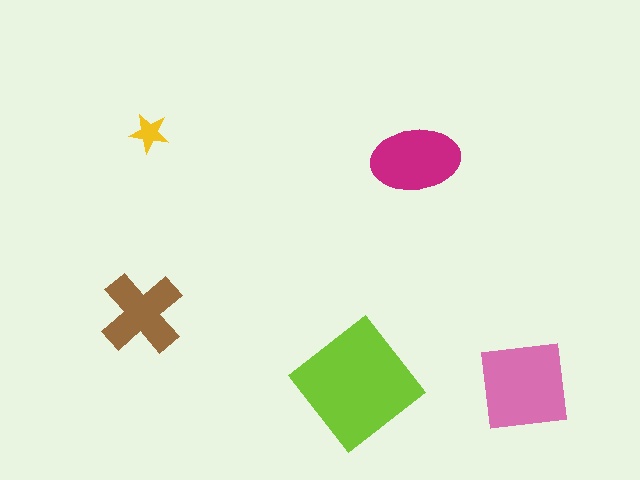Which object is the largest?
The lime diamond.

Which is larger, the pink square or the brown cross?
The pink square.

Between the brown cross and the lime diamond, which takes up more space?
The lime diamond.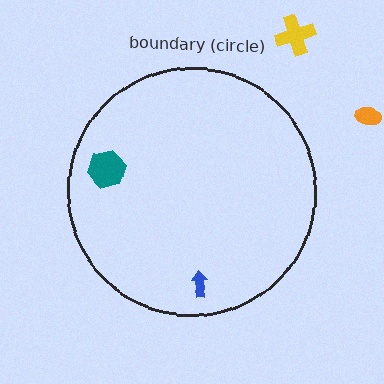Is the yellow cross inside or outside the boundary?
Outside.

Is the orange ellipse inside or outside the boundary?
Outside.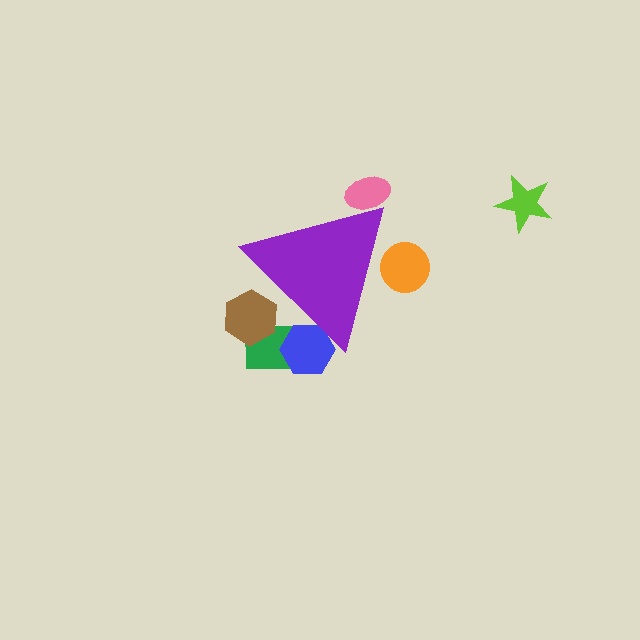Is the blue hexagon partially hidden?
Yes, the blue hexagon is partially hidden behind the purple triangle.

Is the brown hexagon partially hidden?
Yes, the brown hexagon is partially hidden behind the purple triangle.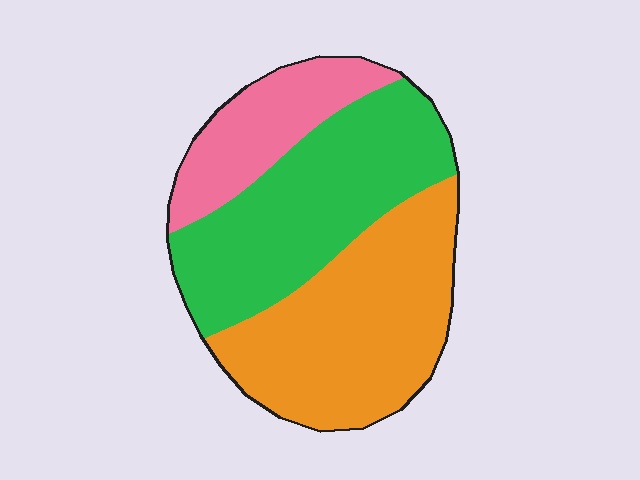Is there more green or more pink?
Green.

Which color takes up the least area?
Pink, at roughly 20%.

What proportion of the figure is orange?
Orange covers around 40% of the figure.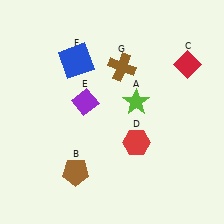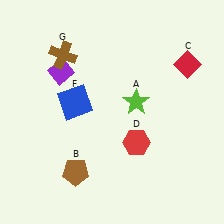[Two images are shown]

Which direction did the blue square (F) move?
The blue square (F) moved down.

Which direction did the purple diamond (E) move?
The purple diamond (E) moved up.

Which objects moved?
The objects that moved are: the purple diamond (E), the blue square (F), the brown cross (G).